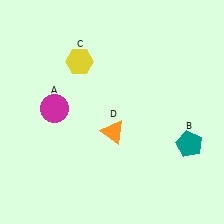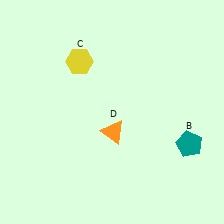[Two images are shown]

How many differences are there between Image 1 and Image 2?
There is 1 difference between the two images.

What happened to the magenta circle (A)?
The magenta circle (A) was removed in Image 2. It was in the top-left area of Image 1.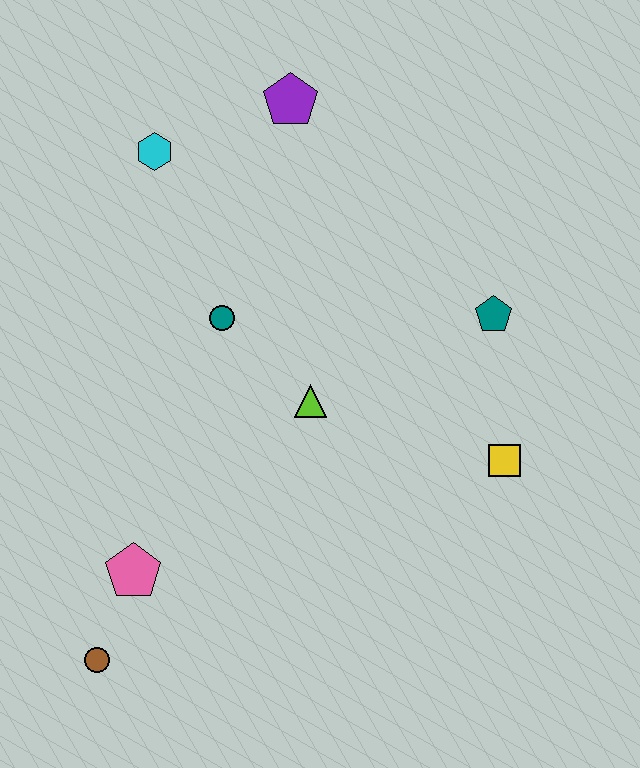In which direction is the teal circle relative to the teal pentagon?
The teal circle is to the left of the teal pentagon.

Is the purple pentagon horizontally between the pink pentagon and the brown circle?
No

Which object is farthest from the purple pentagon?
The brown circle is farthest from the purple pentagon.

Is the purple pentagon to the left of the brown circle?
No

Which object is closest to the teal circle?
The lime triangle is closest to the teal circle.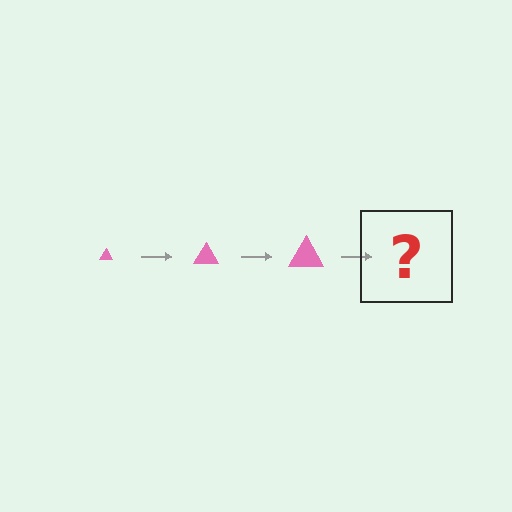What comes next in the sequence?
The next element should be a pink triangle, larger than the previous one.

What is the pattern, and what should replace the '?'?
The pattern is that the triangle gets progressively larger each step. The '?' should be a pink triangle, larger than the previous one.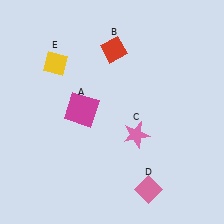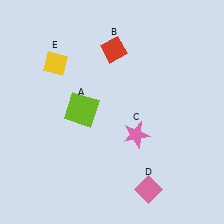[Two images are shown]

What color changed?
The square (A) changed from magenta in Image 1 to lime in Image 2.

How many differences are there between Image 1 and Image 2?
There is 1 difference between the two images.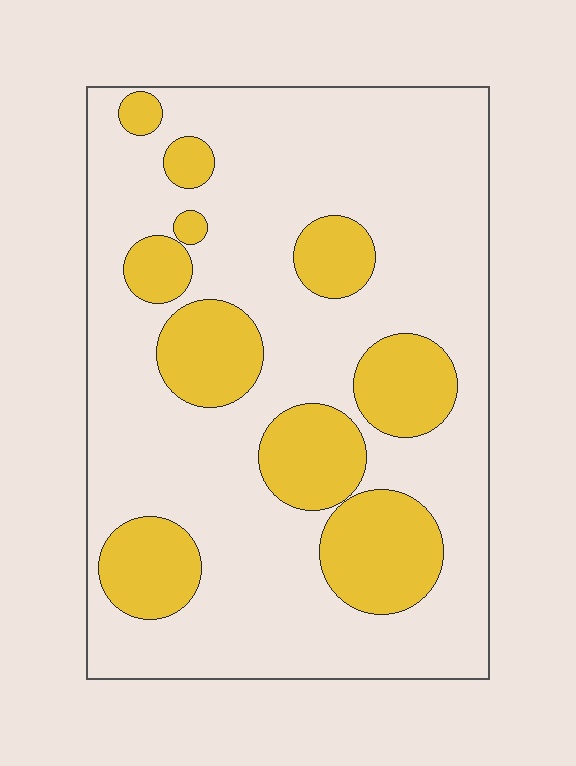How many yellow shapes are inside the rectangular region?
10.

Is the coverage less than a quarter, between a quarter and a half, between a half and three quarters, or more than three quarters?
Between a quarter and a half.